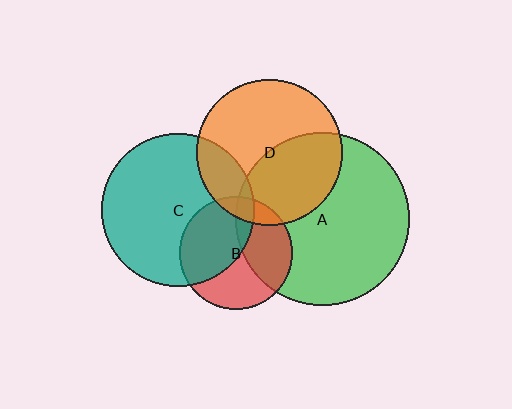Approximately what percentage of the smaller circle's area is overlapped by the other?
Approximately 40%.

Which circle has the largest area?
Circle A (green).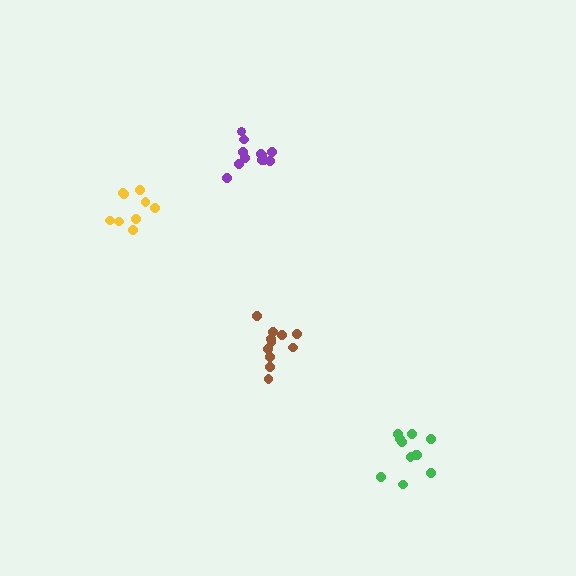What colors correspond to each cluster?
The clusters are colored: brown, green, yellow, purple.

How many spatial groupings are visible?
There are 4 spatial groupings.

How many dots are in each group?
Group 1: 11 dots, Group 2: 12 dots, Group 3: 9 dots, Group 4: 12 dots (44 total).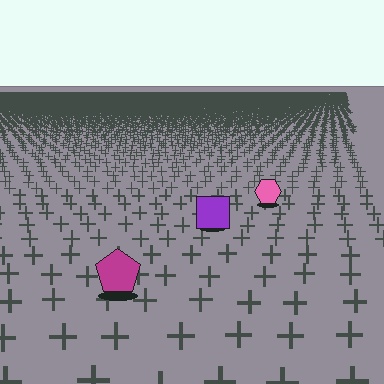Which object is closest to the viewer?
The magenta pentagon is closest. The texture marks near it are larger and more spread out.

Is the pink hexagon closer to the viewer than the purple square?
No. The purple square is closer — you can tell from the texture gradient: the ground texture is coarser near it.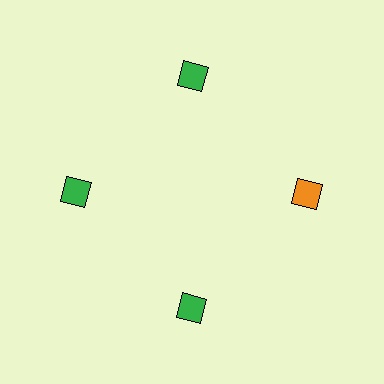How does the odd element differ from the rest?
It has a different color: orange instead of green.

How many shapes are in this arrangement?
There are 4 shapes arranged in a ring pattern.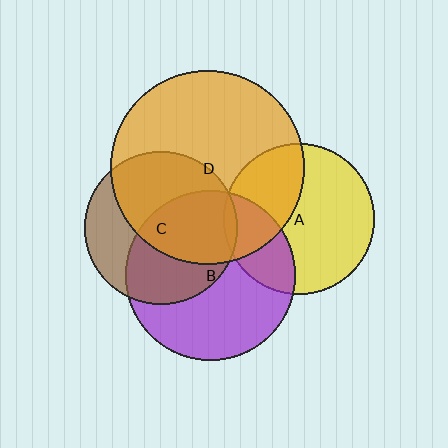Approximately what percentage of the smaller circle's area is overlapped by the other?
Approximately 55%.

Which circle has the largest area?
Circle D (orange).